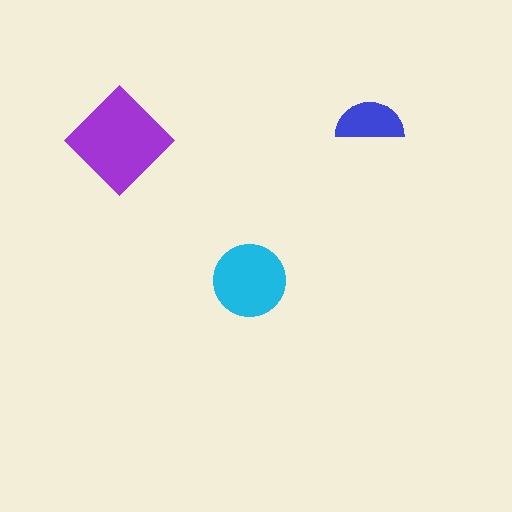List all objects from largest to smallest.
The purple diamond, the cyan circle, the blue semicircle.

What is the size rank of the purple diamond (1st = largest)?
1st.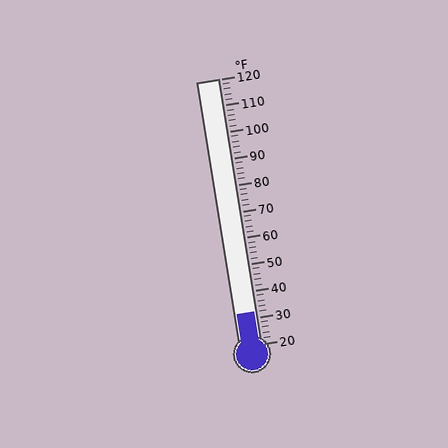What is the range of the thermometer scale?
The thermometer scale ranges from 20°F to 120°F.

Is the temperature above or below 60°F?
The temperature is below 60°F.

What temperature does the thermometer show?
The thermometer shows approximately 32°F.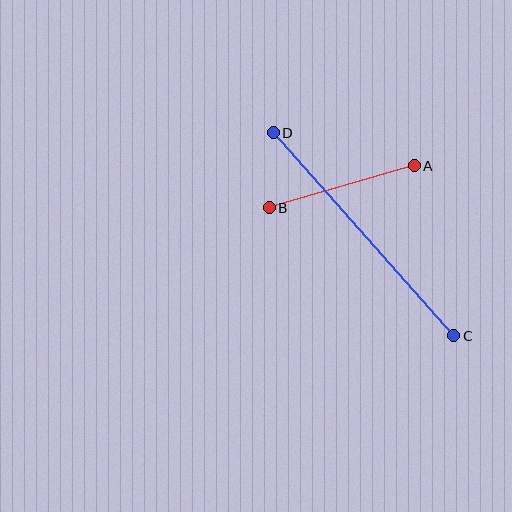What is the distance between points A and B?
The distance is approximately 151 pixels.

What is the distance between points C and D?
The distance is approximately 271 pixels.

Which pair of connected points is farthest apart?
Points C and D are farthest apart.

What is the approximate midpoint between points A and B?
The midpoint is at approximately (342, 187) pixels.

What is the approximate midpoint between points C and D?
The midpoint is at approximately (363, 234) pixels.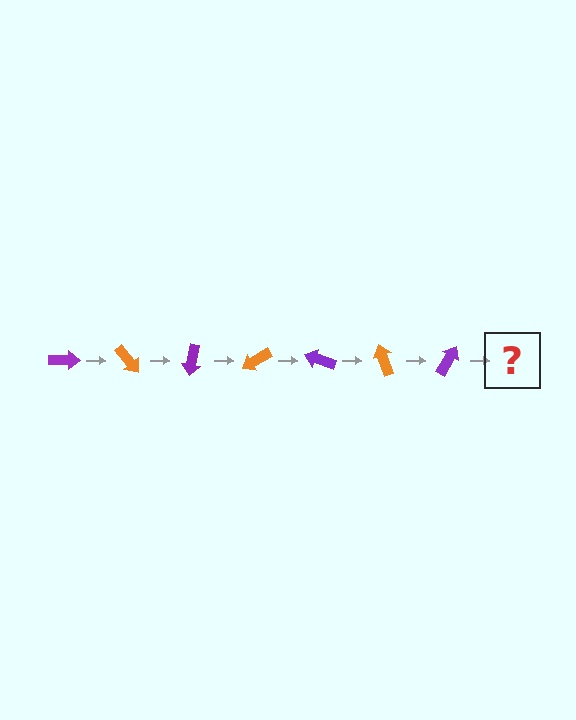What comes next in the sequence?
The next element should be an orange arrow, rotated 350 degrees from the start.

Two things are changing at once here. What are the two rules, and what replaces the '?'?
The two rules are that it rotates 50 degrees each step and the color cycles through purple and orange. The '?' should be an orange arrow, rotated 350 degrees from the start.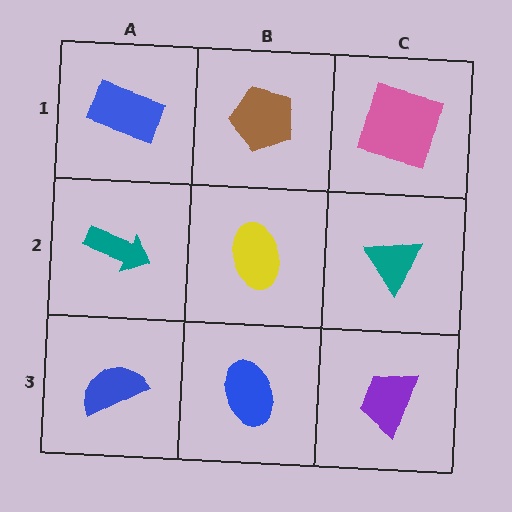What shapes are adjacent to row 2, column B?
A brown pentagon (row 1, column B), a blue ellipse (row 3, column B), a teal arrow (row 2, column A), a teal triangle (row 2, column C).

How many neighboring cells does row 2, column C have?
3.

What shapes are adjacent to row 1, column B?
A yellow ellipse (row 2, column B), a blue rectangle (row 1, column A), a pink square (row 1, column C).